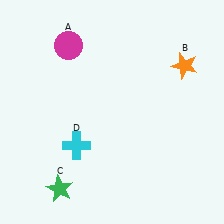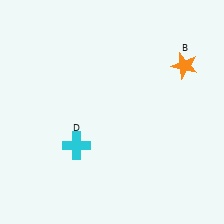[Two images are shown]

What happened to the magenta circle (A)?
The magenta circle (A) was removed in Image 2. It was in the top-left area of Image 1.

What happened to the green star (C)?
The green star (C) was removed in Image 2. It was in the bottom-left area of Image 1.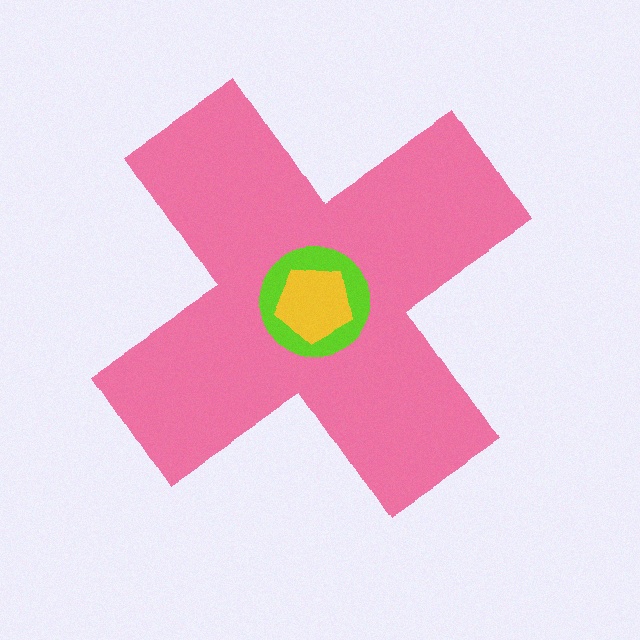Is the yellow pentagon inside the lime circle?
Yes.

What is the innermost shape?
The yellow pentagon.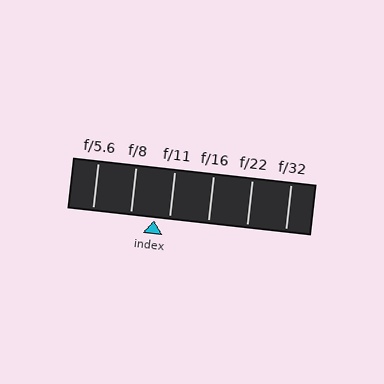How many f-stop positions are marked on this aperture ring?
There are 6 f-stop positions marked.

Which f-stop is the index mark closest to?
The index mark is closest to f/11.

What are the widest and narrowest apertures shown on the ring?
The widest aperture shown is f/5.6 and the narrowest is f/32.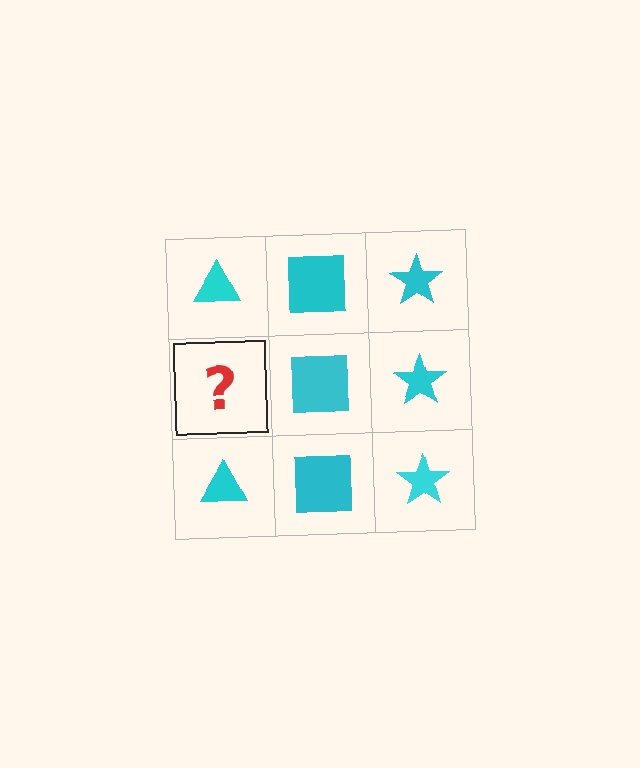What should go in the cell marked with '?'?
The missing cell should contain a cyan triangle.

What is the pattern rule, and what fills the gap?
The rule is that each column has a consistent shape. The gap should be filled with a cyan triangle.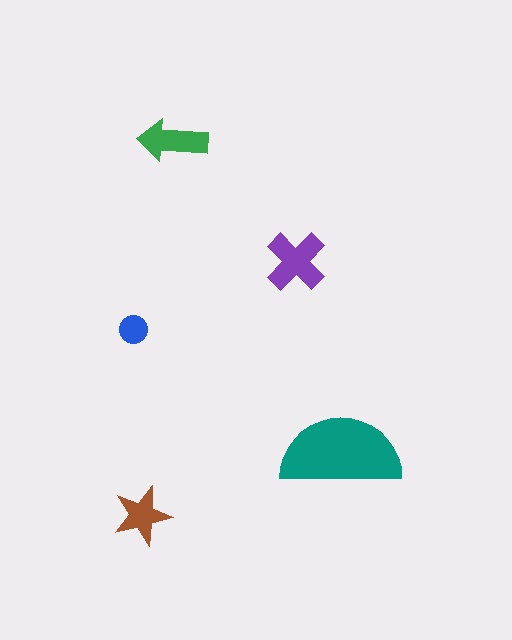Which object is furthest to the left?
The blue circle is leftmost.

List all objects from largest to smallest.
The teal semicircle, the purple cross, the green arrow, the brown star, the blue circle.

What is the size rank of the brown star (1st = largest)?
4th.